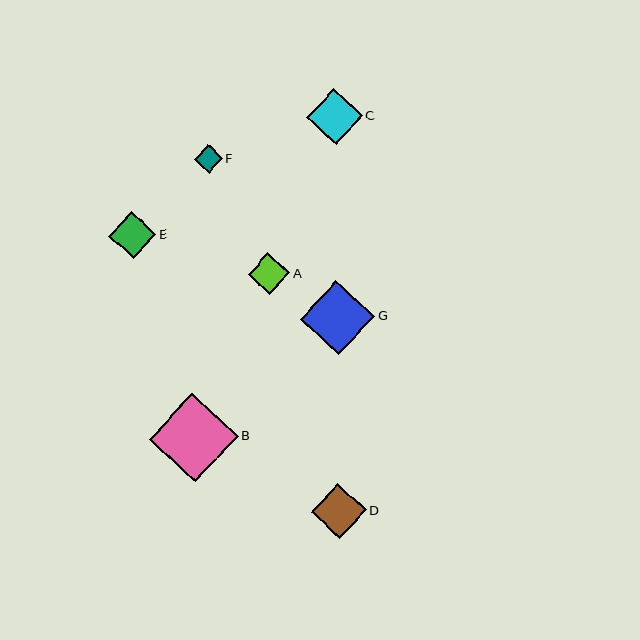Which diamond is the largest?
Diamond B is the largest with a size of approximately 89 pixels.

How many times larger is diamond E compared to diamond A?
Diamond E is approximately 1.1 times the size of diamond A.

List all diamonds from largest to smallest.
From largest to smallest: B, G, C, D, E, A, F.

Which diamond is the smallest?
Diamond F is the smallest with a size of approximately 28 pixels.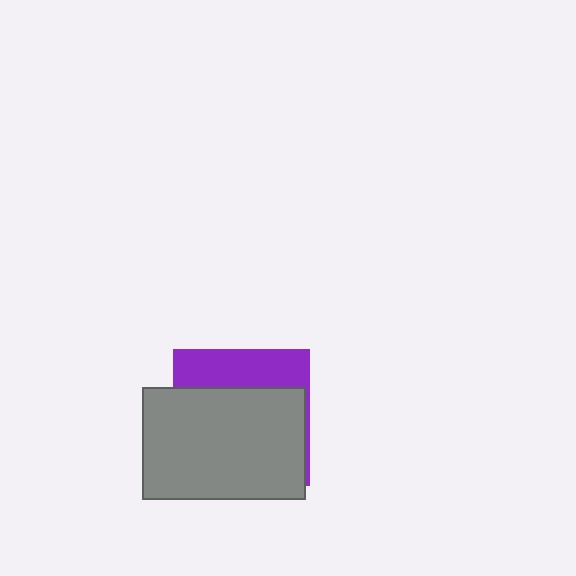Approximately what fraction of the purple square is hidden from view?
Roughly 70% of the purple square is hidden behind the gray rectangle.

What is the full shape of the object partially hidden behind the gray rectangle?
The partially hidden object is a purple square.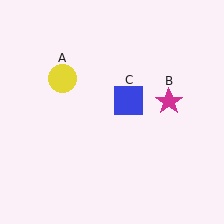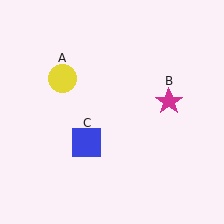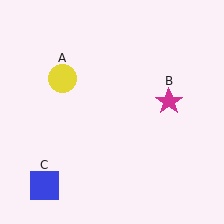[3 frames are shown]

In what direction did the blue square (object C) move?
The blue square (object C) moved down and to the left.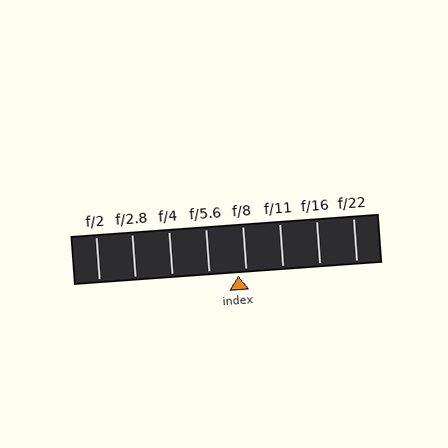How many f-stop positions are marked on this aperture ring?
There are 8 f-stop positions marked.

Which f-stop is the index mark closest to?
The index mark is closest to f/8.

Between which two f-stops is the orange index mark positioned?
The index mark is between f/5.6 and f/8.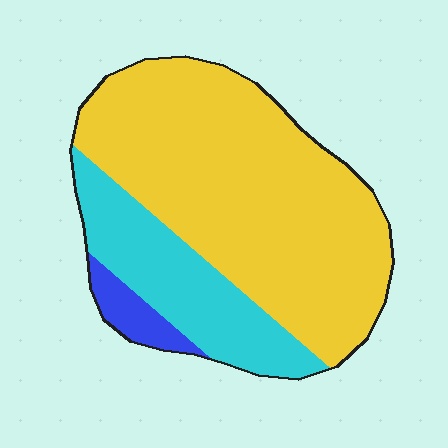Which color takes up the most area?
Yellow, at roughly 70%.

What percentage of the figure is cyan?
Cyan takes up about one quarter (1/4) of the figure.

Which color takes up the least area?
Blue, at roughly 5%.